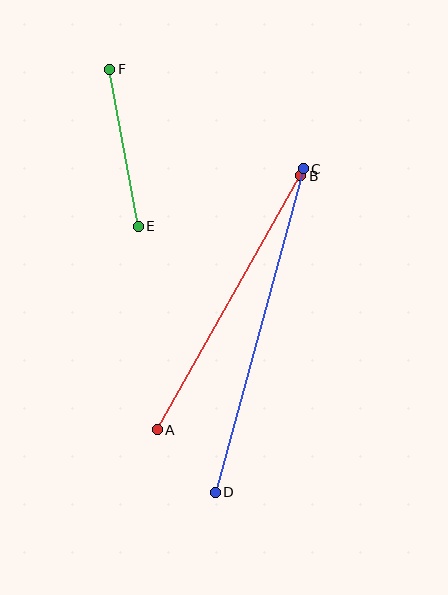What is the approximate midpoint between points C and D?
The midpoint is at approximately (259, 330) pixels.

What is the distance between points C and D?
The distance is approximately 335 pixels.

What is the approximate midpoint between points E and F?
The midpoint is at approximately (124, 148) pixels.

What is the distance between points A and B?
The distance is approximately 292 pixels.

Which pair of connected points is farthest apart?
Points C and D are farthest apart.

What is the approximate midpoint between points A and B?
The midpoint is at approximately (229, 303) pixels.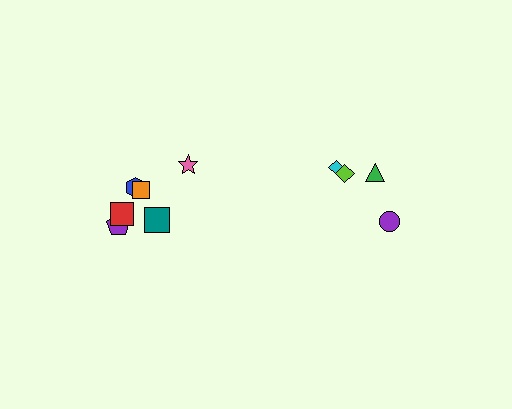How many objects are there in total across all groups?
There are 10 objects.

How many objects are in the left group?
There are 6 objects.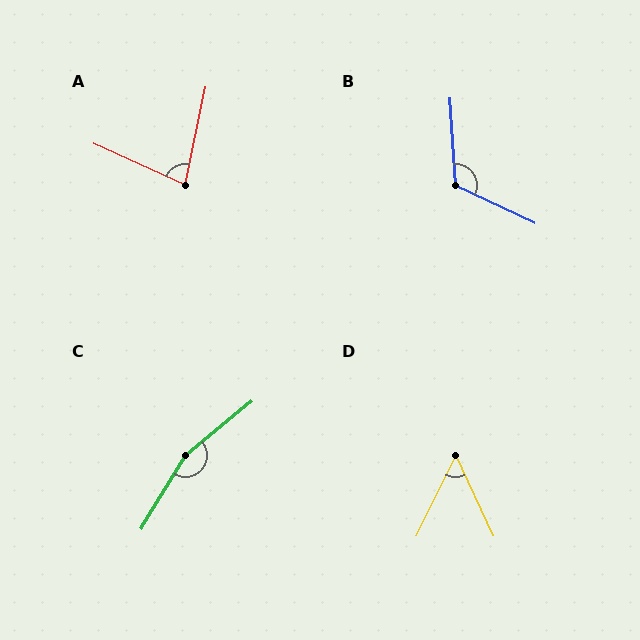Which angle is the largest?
C, at approximately 160 degrees.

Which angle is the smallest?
D, at approximately 51 degrees.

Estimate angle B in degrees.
Approximately 119 degrees.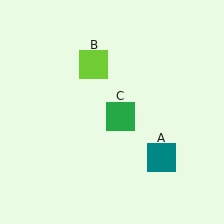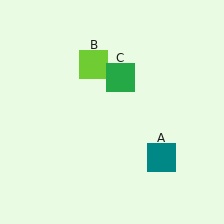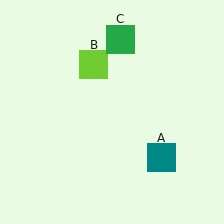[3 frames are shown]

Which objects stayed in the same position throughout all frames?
Teal square (object A) and lime square (object B) remained stationary.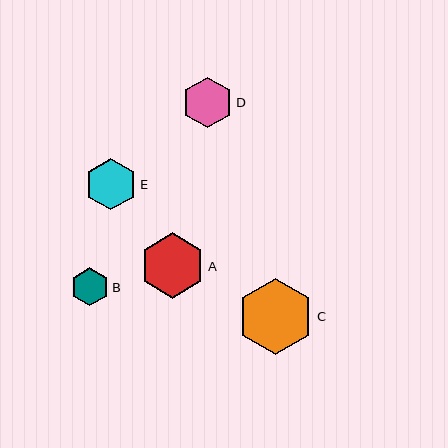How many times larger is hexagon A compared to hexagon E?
Hexagon A is approximately 1.3 times the size of hexagon E.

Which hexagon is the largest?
Hexagon C is the largest with a size of approximately 76 pixels.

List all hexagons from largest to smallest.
From largest to smallest: C, A, E, D, B.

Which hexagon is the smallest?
Hexagon B is the smallest with a size of approximately 38 pixels.